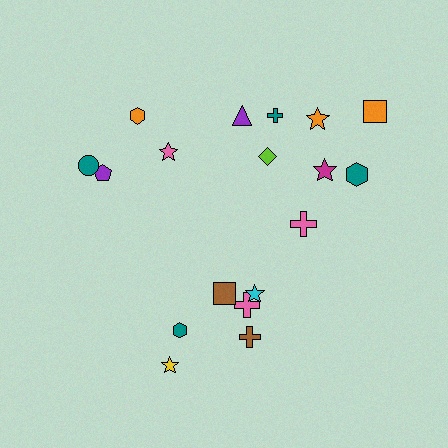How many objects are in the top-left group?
There are 4 objects.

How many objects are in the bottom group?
There are 6 objects.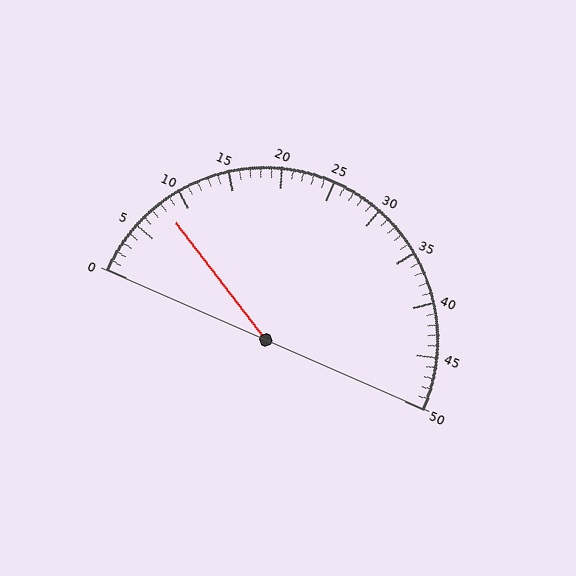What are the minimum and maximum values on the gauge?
The gauge ranges from 0 to 50.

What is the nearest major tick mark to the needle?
The nearest major tick mark is 10.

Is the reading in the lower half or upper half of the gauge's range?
The reading is in the lower half of the range (0 to 50).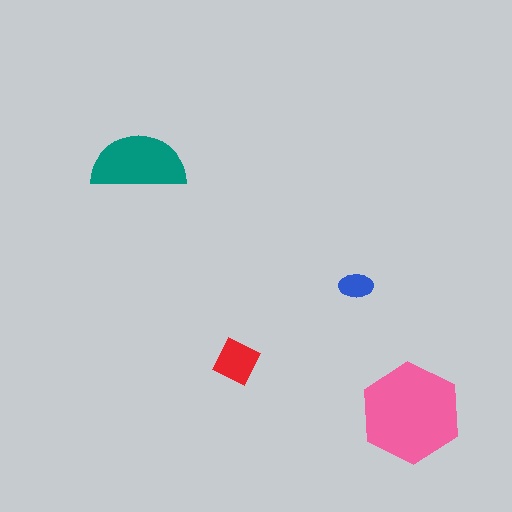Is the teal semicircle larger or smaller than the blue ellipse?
Larger.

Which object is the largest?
The pink hexagon.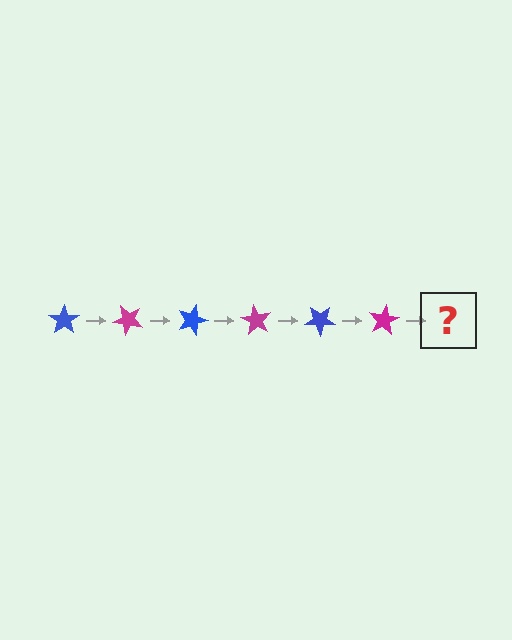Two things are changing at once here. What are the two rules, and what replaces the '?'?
The two rules are that it rotates 45 degrees each step and the color cycles through blue and magenta. The '?' should be a blue star, rotated 270 degrees from the start.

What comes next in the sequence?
The next element should be a blue star, rotated 270 degrees from the start.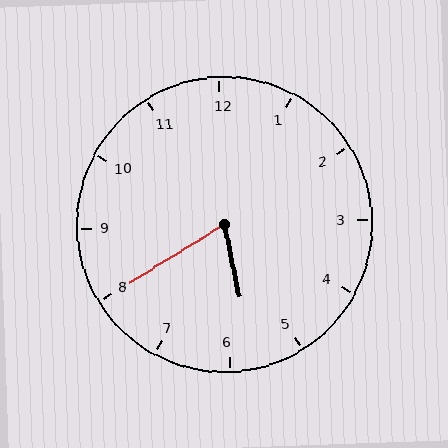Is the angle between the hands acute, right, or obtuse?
It is acute.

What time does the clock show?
5:40.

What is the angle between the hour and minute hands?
Approximately 70 degrees.